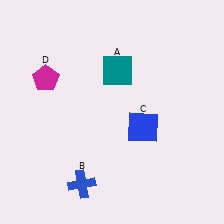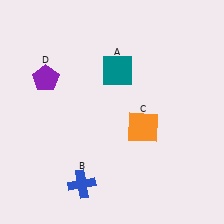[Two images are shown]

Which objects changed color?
C changed from blue to orange. D changed from magenta to purple.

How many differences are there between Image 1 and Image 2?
There are 2 differences between the two images.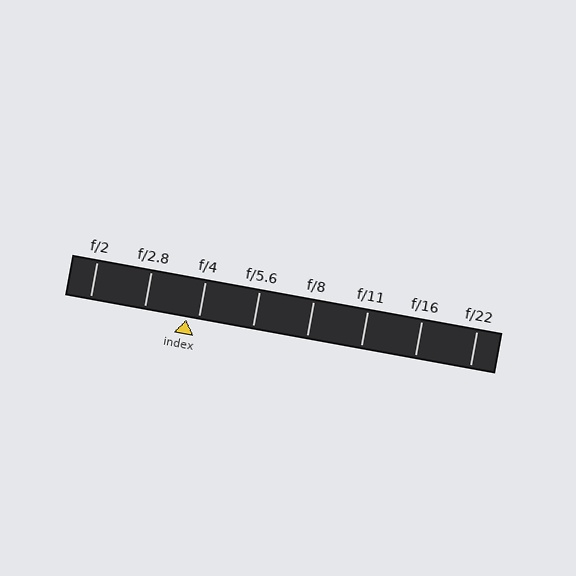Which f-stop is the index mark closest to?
The index mark is closest to f/4.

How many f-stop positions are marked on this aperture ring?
There are 8 f-stop positions marked.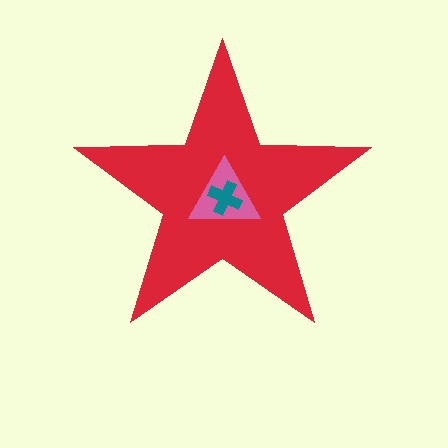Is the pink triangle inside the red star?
Yes.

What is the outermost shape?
The red star.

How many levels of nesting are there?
3.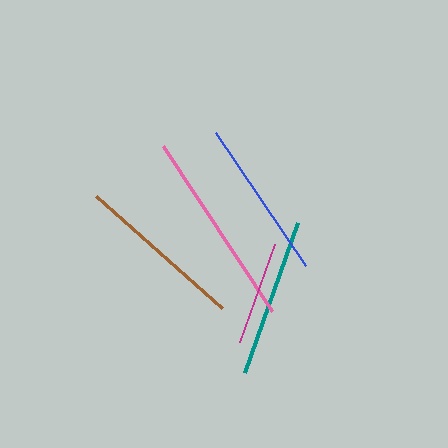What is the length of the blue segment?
The blue segment is approximately 161 pixels long.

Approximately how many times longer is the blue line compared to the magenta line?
The blue line is approximately 1.5 times the length of the magenta line.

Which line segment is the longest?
The pink line is the longest at approximately 197 pixels.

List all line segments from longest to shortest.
From longest to shortest: pink, brown, blue, teal, magenta.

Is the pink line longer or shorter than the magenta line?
The pink line is longer than the magenta line.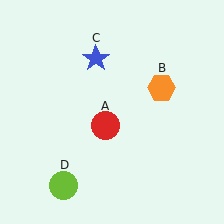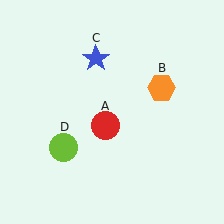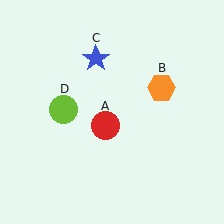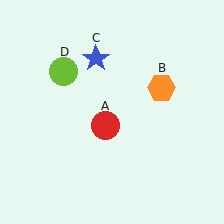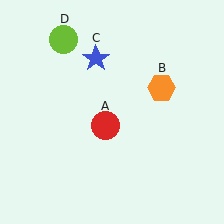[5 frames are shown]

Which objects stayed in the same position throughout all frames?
Red circle (object A) and orange hexagon (object B) and blue star (object C) remained stationary.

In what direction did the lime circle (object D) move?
The lime circle (object D) moved up.